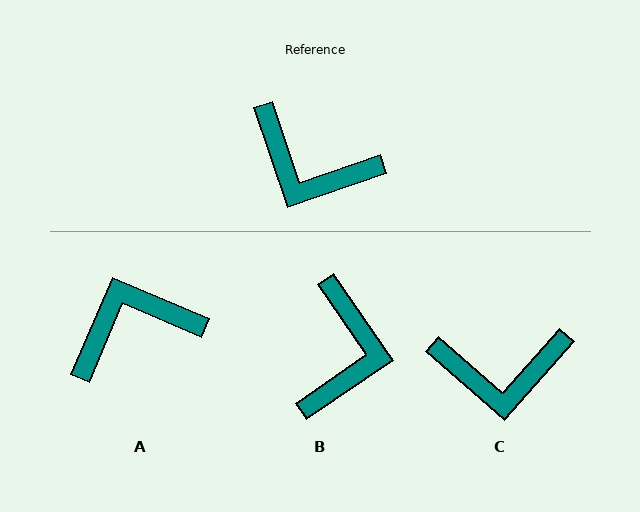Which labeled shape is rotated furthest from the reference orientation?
A, about 132 degrees away.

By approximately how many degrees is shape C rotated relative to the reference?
Approximately 30 degrees counter-clockwise.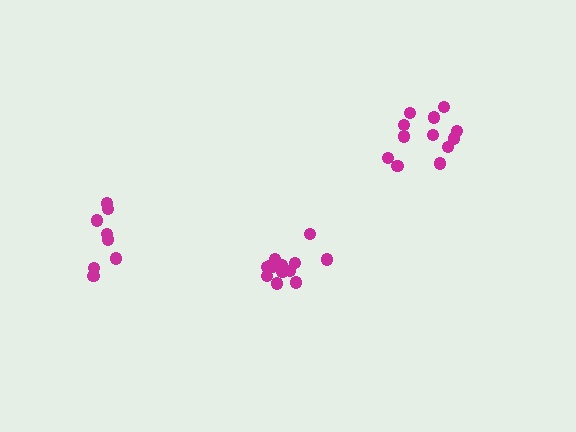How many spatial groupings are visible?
There are 3 spatial groupings.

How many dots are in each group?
Group 1: 13 dots, Group 2: 8 dots, Group 3: 12 dots (33 total).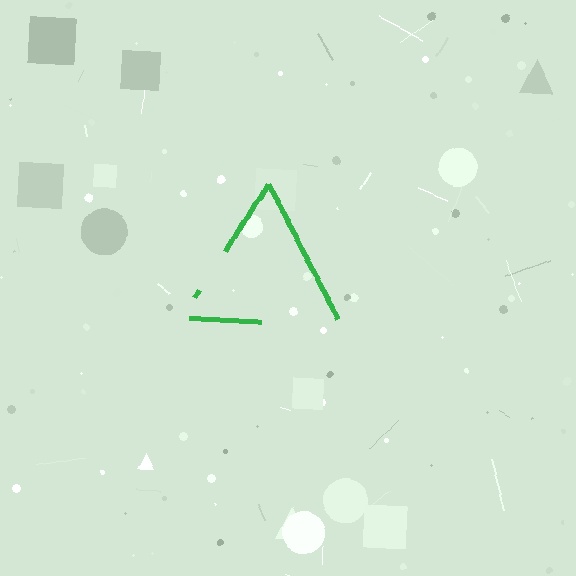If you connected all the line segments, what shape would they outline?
They would outline a triangle.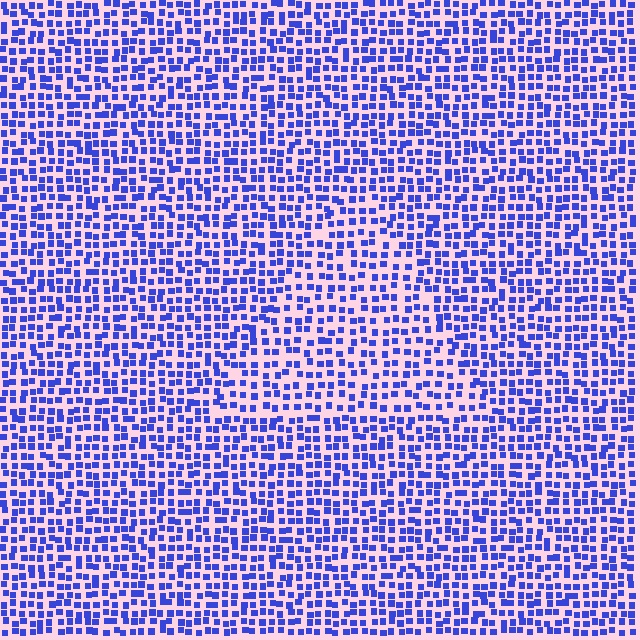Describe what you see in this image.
The image contains small blue elements arranged at two different densities. A triangle-shaped region is visible where the elements are less densely packed than the surrounding area.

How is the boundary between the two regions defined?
The boundary is defined by a change in element density (approximately 1.4x ratio). All elements are the same color, size, and shape.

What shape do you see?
I see a triangle.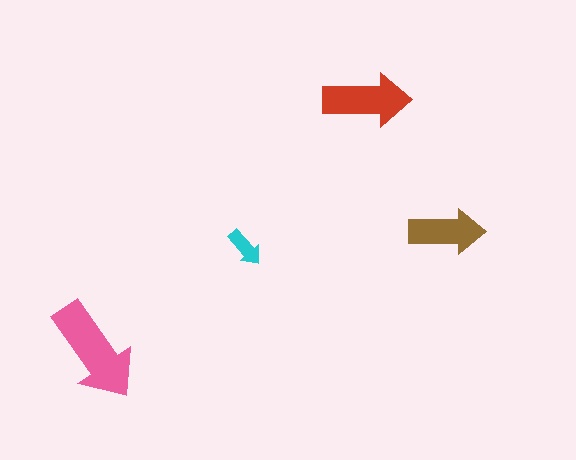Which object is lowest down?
The pink arrow is bottommost.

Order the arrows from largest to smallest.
the pink one, the red one, the brown one, the cyan one.